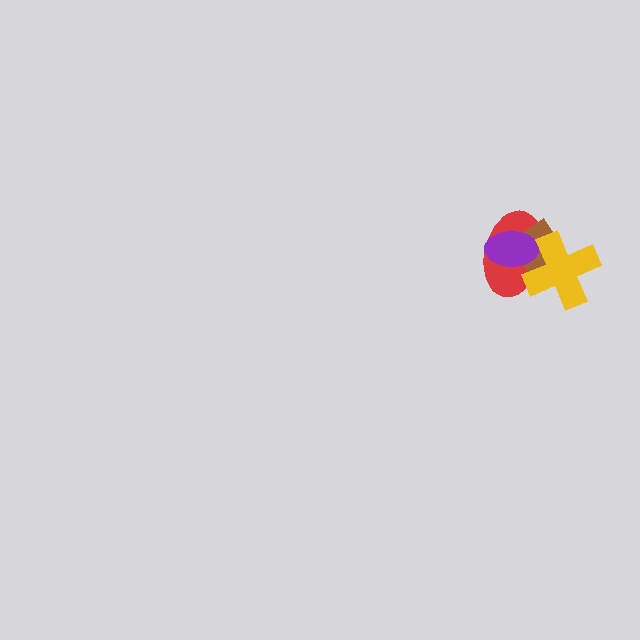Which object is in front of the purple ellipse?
The yellow cross is in front of the purple ellipse.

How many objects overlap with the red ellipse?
3 objects overlap with the red ellipse.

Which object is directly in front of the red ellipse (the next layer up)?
The brown diamond is directly in front of the red ellipse.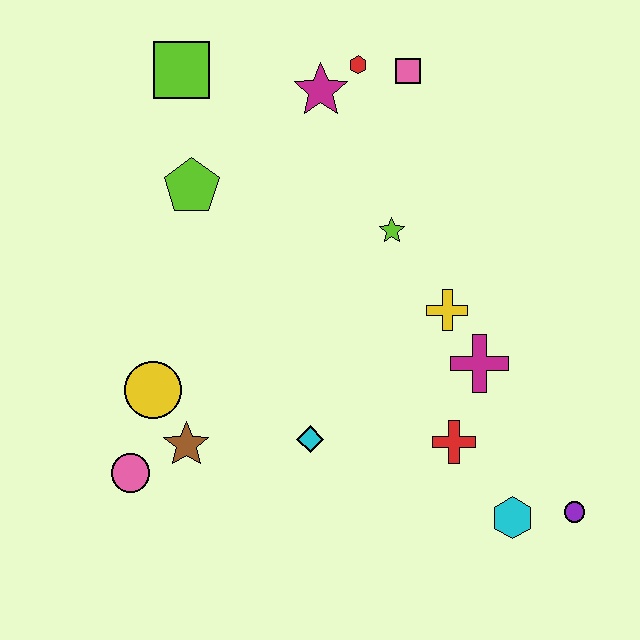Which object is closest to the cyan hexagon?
The purple circle is closest to the cyan hexagon.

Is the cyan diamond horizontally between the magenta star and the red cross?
No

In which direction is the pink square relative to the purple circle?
The pink square is above the purple circle.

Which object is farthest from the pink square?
The pink circle is farthest from the pink square.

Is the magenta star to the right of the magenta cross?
No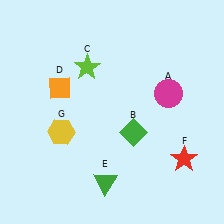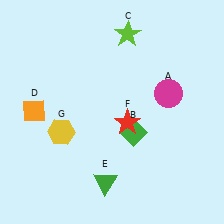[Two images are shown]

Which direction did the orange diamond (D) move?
The orange diamond (D) moved left.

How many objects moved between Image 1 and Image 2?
3 objects moved between the two images.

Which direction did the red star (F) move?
The red star (F) moved left.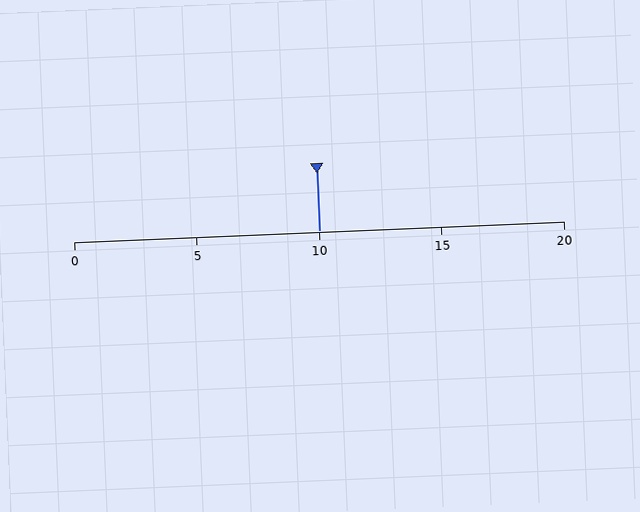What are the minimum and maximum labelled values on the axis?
The axis runs from 0 to 20.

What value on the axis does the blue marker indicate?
The marker indicates approximately 10.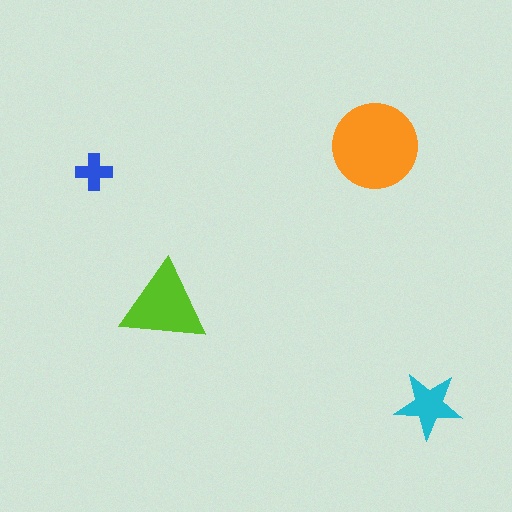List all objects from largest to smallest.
The orange circle, the lime triangle, the cyan star, the blue cross.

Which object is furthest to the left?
The blue cross is leftmost.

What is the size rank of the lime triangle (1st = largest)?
2nd.